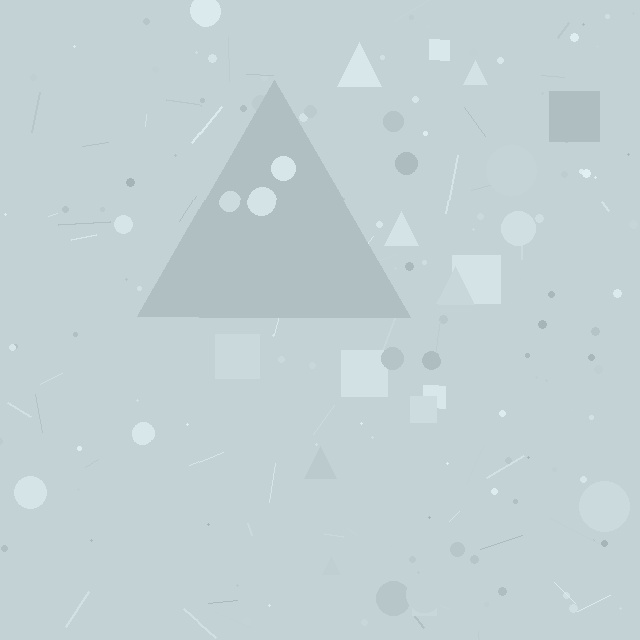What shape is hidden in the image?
A triangle is hidden in the image.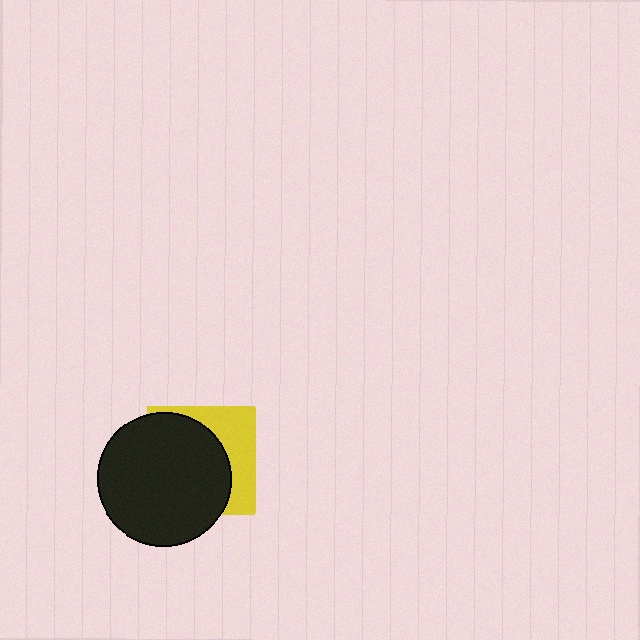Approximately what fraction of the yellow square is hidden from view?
Roughly 65% of the yellow square is hidden behind the black circle.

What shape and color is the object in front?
The object in front is a black circle.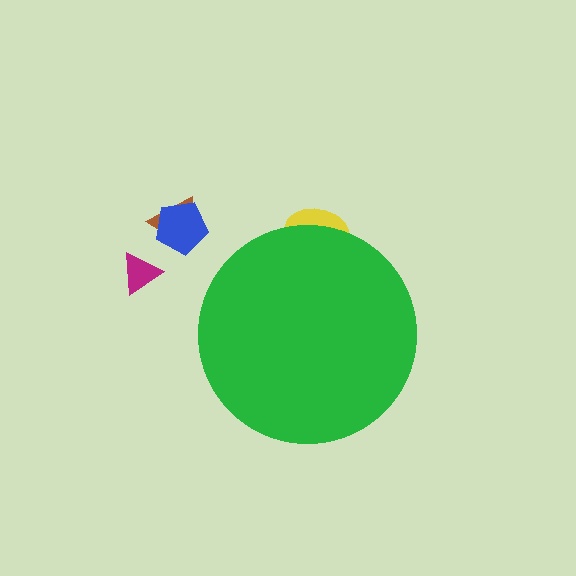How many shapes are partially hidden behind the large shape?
1 shape is partially hidden.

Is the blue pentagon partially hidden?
No, the blue pentagon is fully visible.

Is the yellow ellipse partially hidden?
Yes, the yellow ellipse is partially hidden behind the green circle.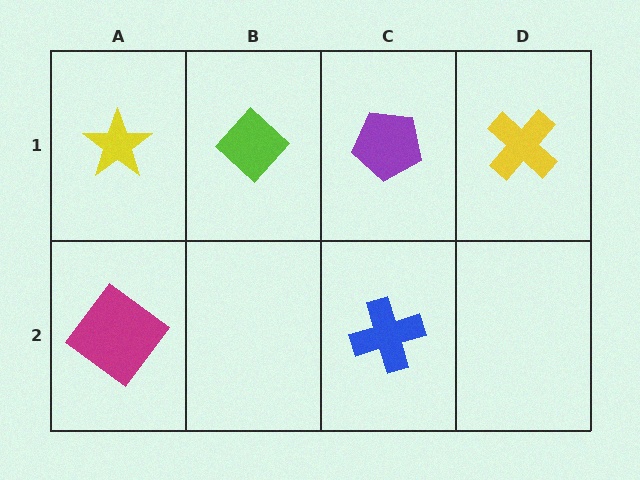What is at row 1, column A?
A yellow star.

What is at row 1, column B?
A lime diamond.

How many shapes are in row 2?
2 shapes.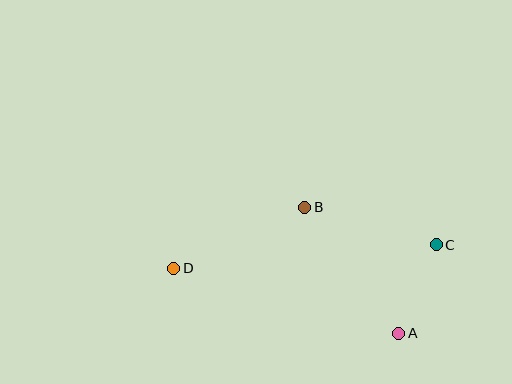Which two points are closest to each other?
Points A and C are closest to each other.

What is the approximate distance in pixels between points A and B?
The distance between A and B is approximately 157 pixels.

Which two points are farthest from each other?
Points C and D are farthest from each other.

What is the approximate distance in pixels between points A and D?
The distance between A and D is approximately 234 pixels.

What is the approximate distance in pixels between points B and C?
The distance between B and C is approximately 137 pixels.